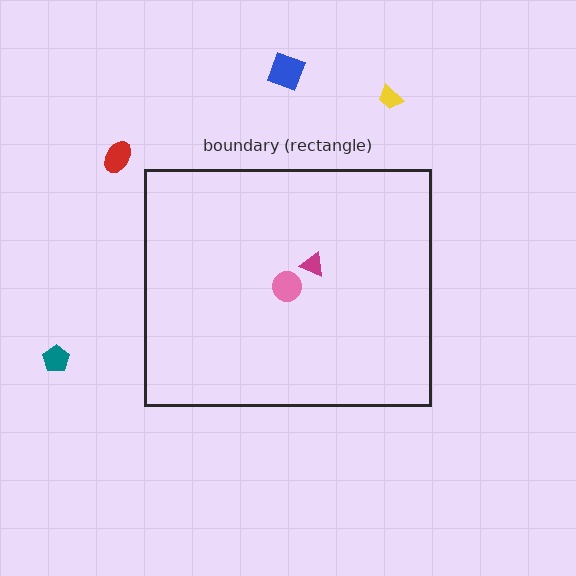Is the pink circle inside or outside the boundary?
Inside.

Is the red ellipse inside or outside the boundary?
Outside.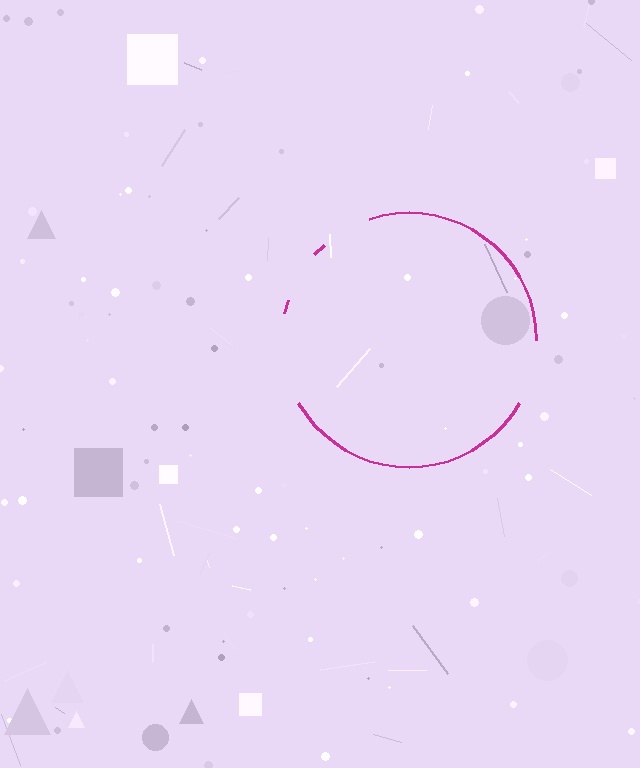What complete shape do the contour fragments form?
The contour fragments form a circle.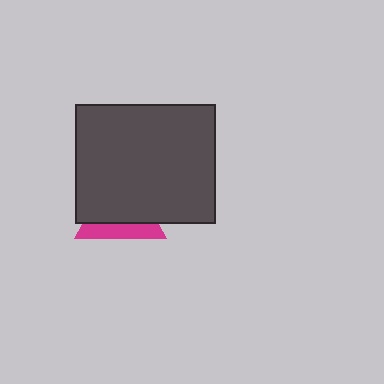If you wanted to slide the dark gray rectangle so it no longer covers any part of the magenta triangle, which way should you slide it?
Slide it up — that is the most direct way to separate the two shapes.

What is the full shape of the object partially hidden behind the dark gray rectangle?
The partially hidden object is a magenta triangle.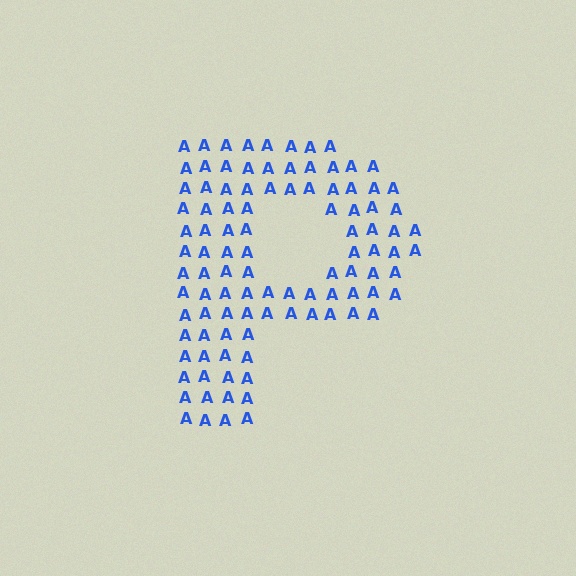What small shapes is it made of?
It is made of small letter A's.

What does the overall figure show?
The overall figure shows the letter P.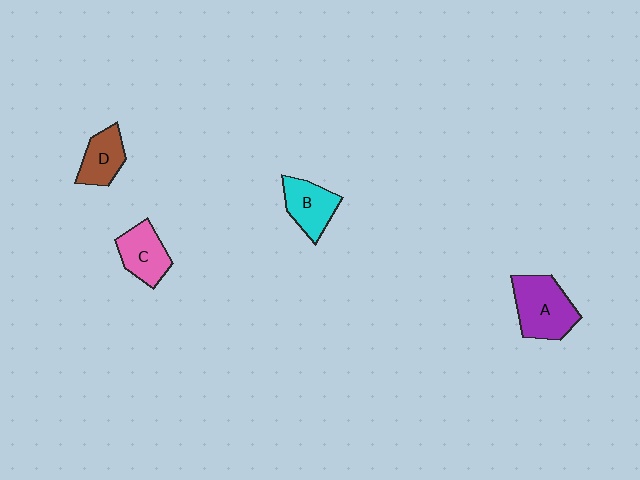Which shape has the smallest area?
Shape D (brown).